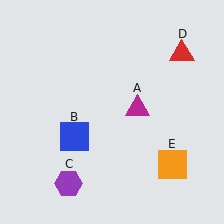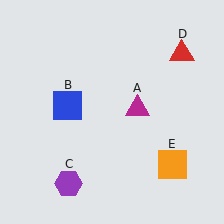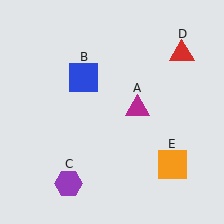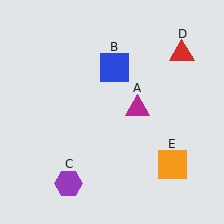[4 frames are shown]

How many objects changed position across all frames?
1 object changed position: blue square (object B).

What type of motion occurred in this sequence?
The blue square (object B) rotated clockwise around the center of the scene.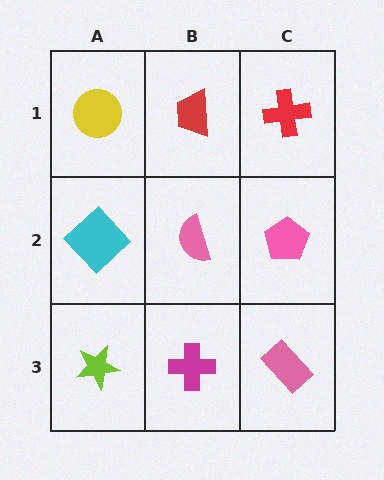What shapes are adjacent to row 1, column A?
A cyan diamond (row 2, column A), a red trapezoid (row 1, column B).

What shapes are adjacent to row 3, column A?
A cyan diamond (row 2, column A), a magenta cross (row 3, column B).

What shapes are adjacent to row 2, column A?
A yellow circle (row 1, column A), a lime star (row 3, column A), a pink semicircle (row 2, column B).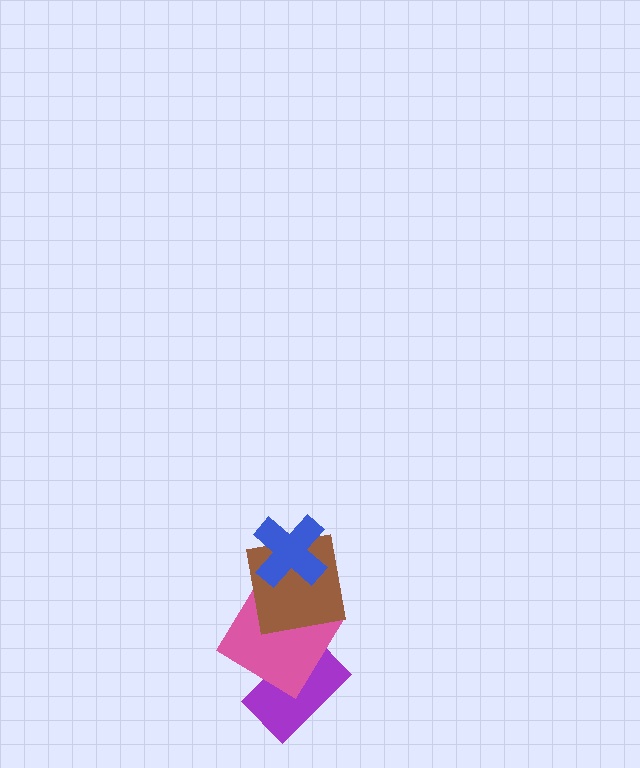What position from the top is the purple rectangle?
The purple rectangle is 4th from the top.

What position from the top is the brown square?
The brown square is 2nd from the top.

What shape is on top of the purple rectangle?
The pink diamond is on top of the purple rectangle.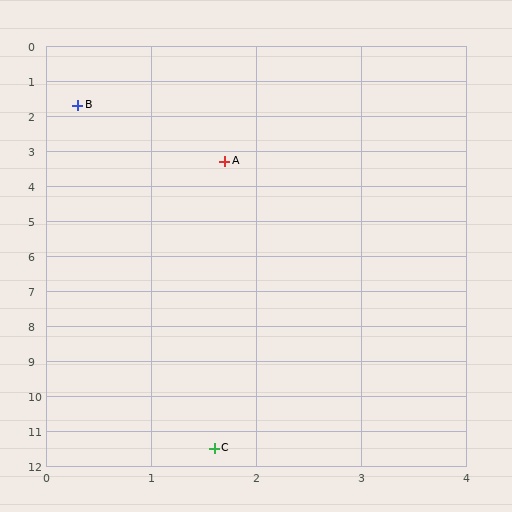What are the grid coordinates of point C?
Point C is at approximately (1.6, 11.5).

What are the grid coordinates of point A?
Point A is at approximately (1.7, 3.3).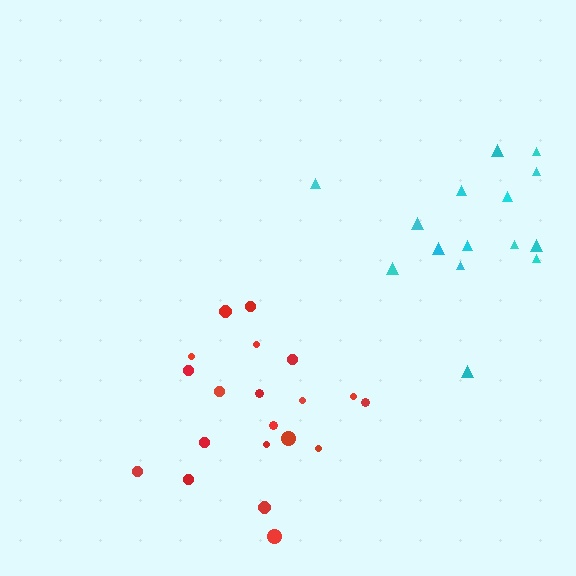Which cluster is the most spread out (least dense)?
Cyan.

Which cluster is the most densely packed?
Red.